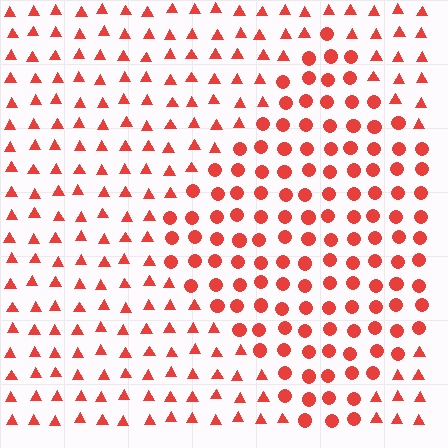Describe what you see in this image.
The image is filled with small red elements arranged in a uniform grid. A diamond-shaped region contains circles, while the surrounding area contains triangles. The boundary is defined purely by the change in element shape.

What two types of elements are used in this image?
The image uses circles inside the diamond region and triangles outside it.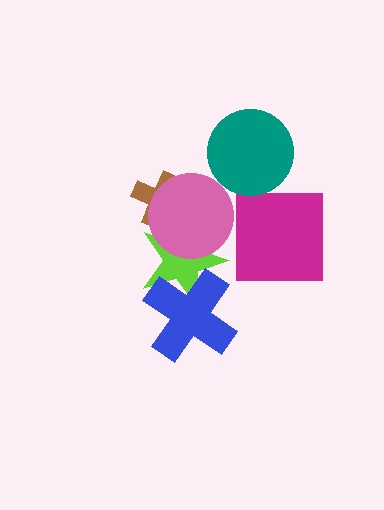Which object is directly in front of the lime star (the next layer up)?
The blue cross is directly in front of the lime star.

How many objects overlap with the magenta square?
0 objects overlap with the magenta square.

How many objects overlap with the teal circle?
0 objects overlap with the teal circle.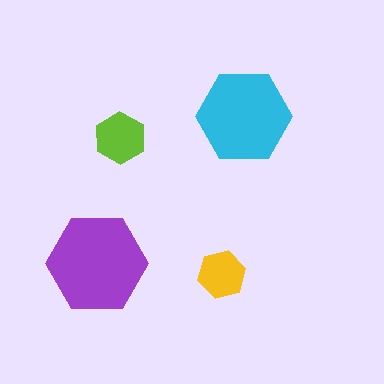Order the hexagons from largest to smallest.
the purple one, the cyan one, the lime one, the yellow one.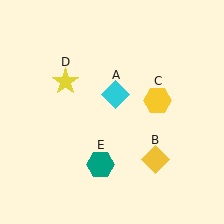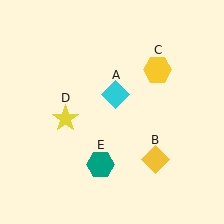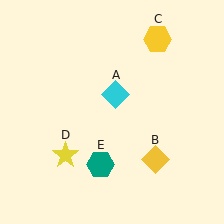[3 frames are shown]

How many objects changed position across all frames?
2 objects changed position: yellow hexagon (object C), yellow star (object D).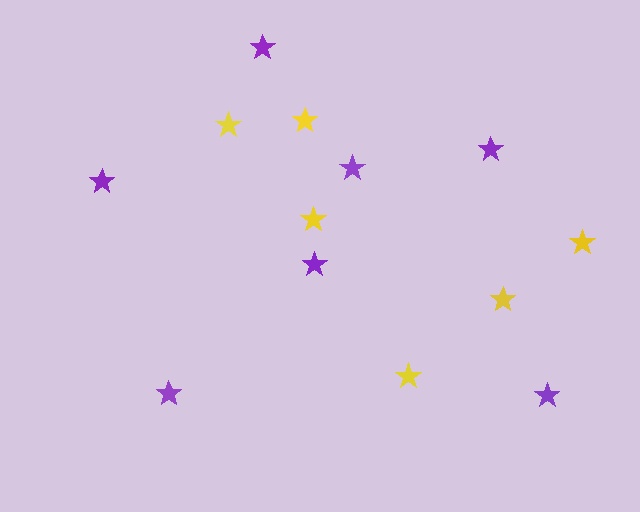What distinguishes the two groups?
There are 2 groups: one group of yellow stars (6) and one group of purple stars (7).